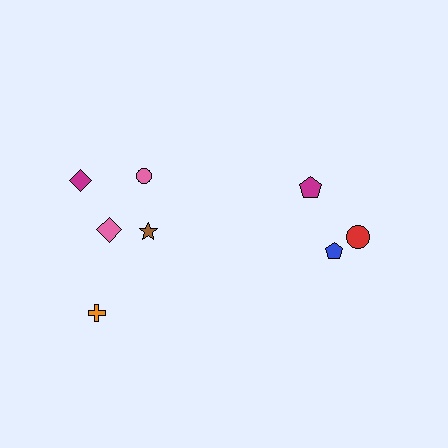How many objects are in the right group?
There are 3 objects.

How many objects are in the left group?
There are 5 objects.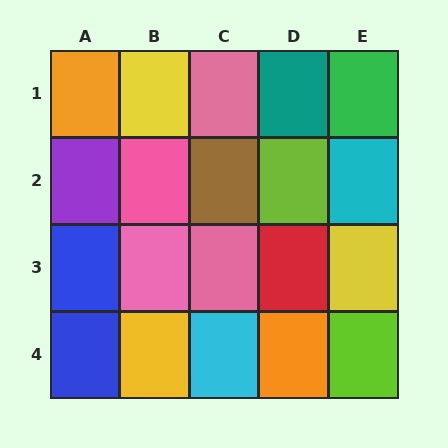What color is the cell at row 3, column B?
Pink.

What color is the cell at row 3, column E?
Yellow.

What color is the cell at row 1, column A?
Orange.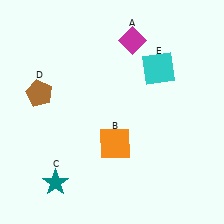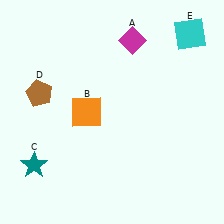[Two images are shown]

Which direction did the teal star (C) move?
The teal star (C) moved left.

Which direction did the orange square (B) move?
The orange square (B) moved up.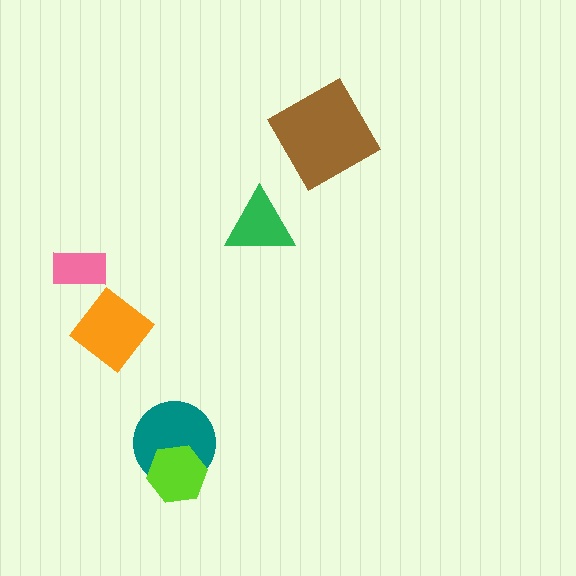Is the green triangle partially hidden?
No, no other shape covers it.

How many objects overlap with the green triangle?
0 objects overlap with the green triangle.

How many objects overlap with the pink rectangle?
0 objects overlap with the pink rectangle.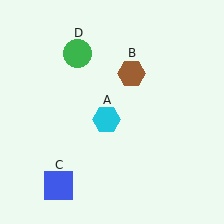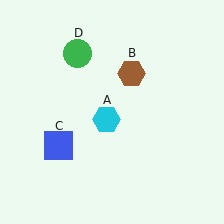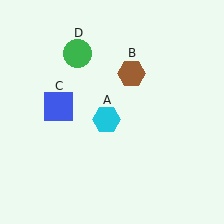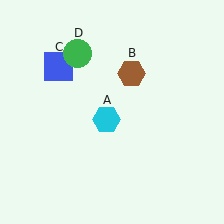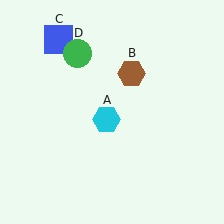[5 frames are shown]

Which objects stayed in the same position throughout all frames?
Cyan hexagon (object A) and brown hexagon (object B) and green circle (object D) remained stationary.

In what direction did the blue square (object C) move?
The blue square (object C) moved up.